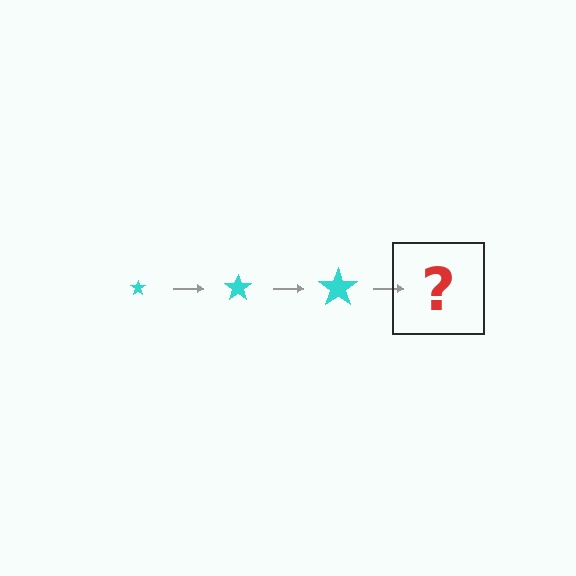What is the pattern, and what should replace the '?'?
The pattern is that the star gets progressively larger each step. The '?' should be a cyan star, larger than the previous one.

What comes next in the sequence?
The next element should be a cyan star, larger than the previous one.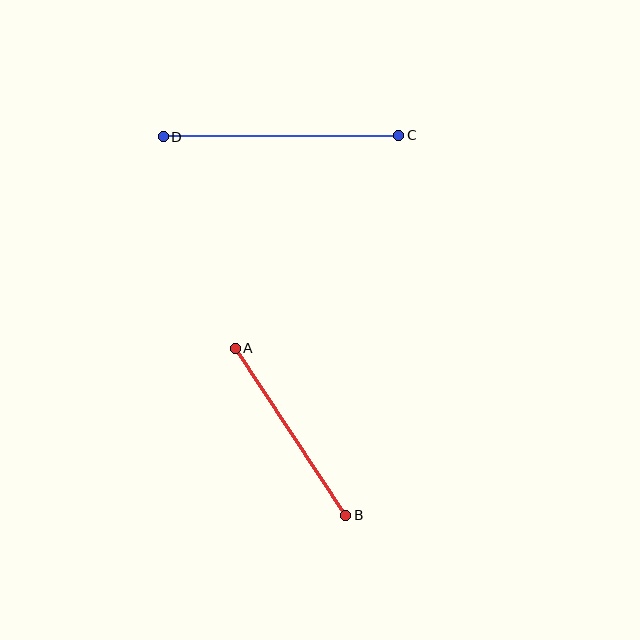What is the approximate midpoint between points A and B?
The midpoint is at approximately (290, 432) pixels.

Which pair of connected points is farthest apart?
Points C and D are farthest apart.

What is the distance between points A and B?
The distance is approximately 200 pixels.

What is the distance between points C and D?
The distance is approximately 235 pixels.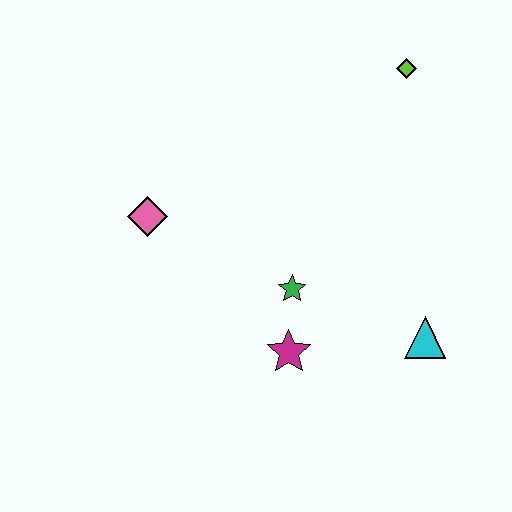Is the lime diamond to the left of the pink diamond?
No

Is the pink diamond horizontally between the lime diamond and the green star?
No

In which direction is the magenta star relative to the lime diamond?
The magenta star is below the lime diamond.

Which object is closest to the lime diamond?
The green star is closest to the lime diamond.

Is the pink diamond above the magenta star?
Yes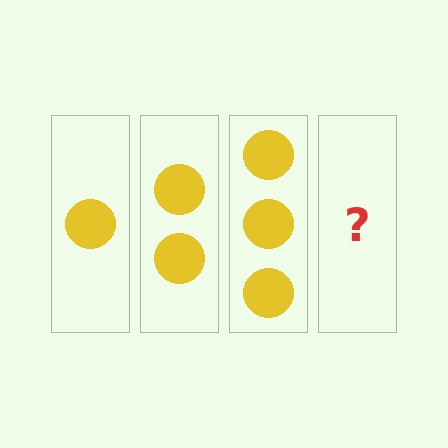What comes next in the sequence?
The next element should be 4 circles.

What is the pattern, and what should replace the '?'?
The pattern is that each step adds one more circle. The '?' should be 4 circles.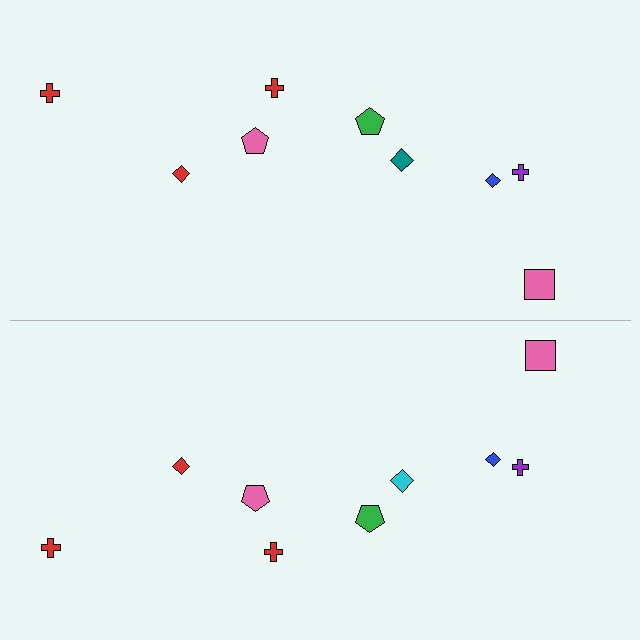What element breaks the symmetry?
The cyan diamond on the bottom side breaks the symmetry — its mirror counterpart is teal.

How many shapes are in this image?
There are 18 shapes in this image.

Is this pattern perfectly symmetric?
No, the pattern is not perfectly symmetric. The cyan diamond on the bottom side breaks the symmetry — its mirror counterpart is teal.